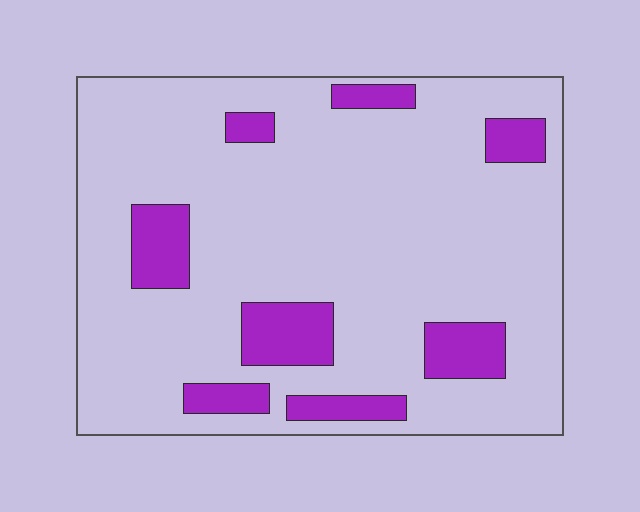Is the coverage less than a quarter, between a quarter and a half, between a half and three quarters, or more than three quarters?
Less than a quarter.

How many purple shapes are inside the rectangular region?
8.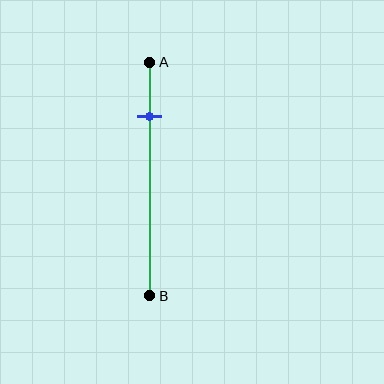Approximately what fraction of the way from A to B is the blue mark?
The blue mark is approximately 25% of the way from A to B.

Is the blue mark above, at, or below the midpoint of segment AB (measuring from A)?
The blue mark is above the midpoint of segment AB.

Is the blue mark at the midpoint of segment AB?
No, the mark is at about 25% from A, not at the 50% midpoint.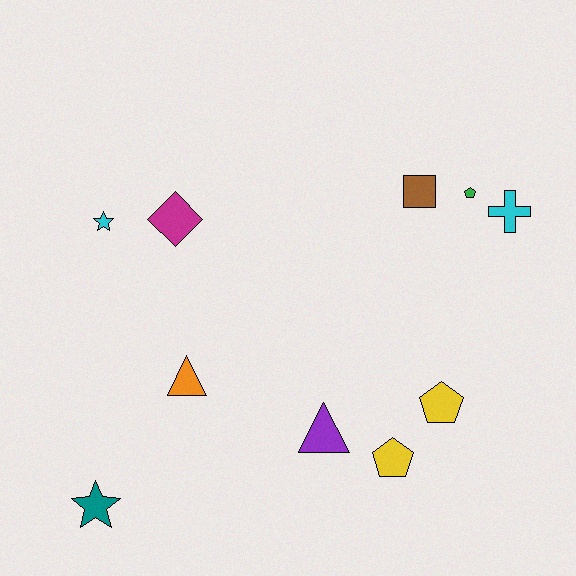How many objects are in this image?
There are 10 objects.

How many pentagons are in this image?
There are 3 pentagons.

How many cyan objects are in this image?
There are 2 cyan objects.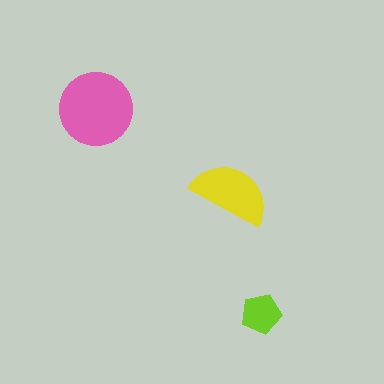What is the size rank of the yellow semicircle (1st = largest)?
2nd.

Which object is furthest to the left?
The pink circle is leftmost.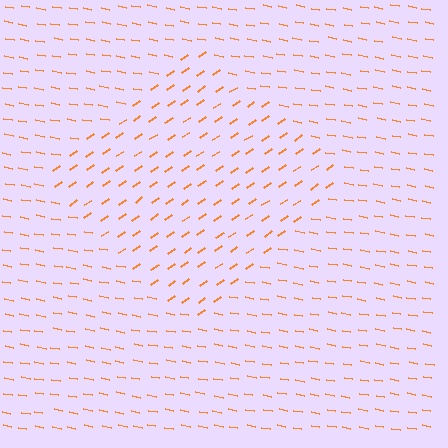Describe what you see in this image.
The image is filled with small orange line segments. A diamond region in the image has lines oriented differently from the surrounding lines, creating a visible texture boundary.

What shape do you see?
I see a diamond.